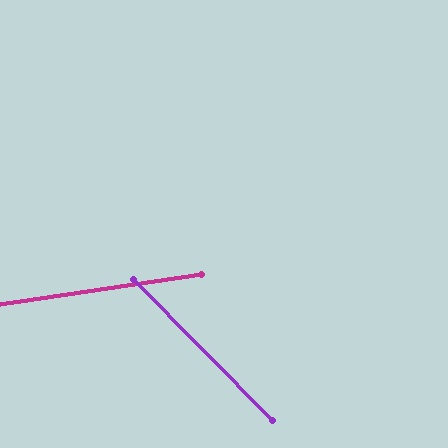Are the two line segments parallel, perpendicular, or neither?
Neither parallel nor perpendicular — they differ by about 54°.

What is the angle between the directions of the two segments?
Approximately 54 degrees.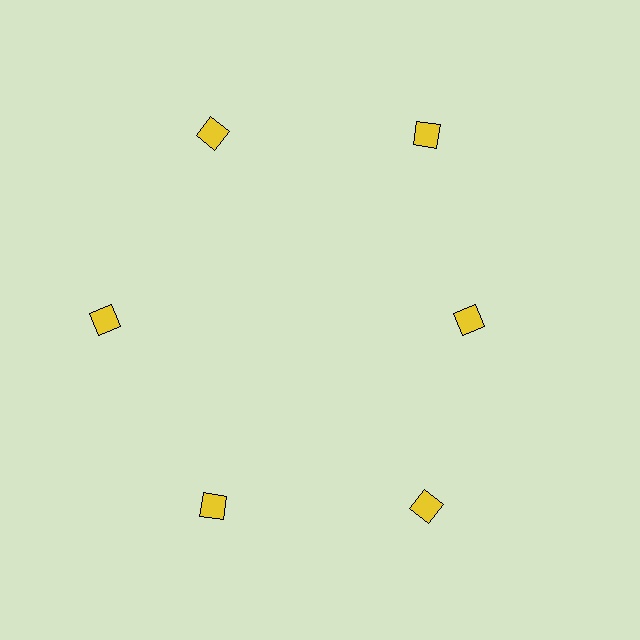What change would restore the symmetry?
The symmetry would be restored by moving it outward, back onto the ring so that all 6 diamonds sit at equal angles and equal distance from the center.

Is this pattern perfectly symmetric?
No. The 6 yellow diamonds are arranged in a ring, but one element near the 3 o'clock position is pulled inward toward the center, breaking the 6-fold rotational symmetry.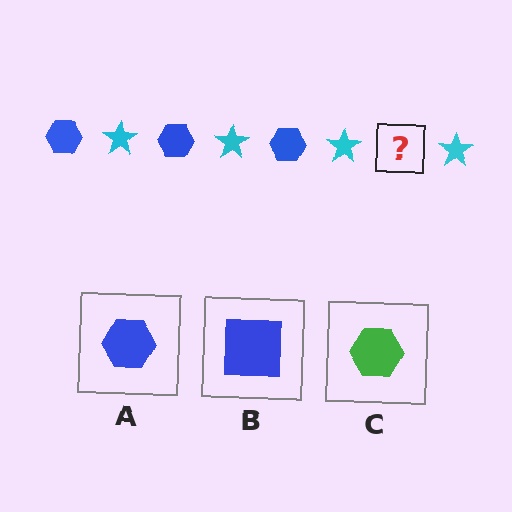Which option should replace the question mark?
Option A.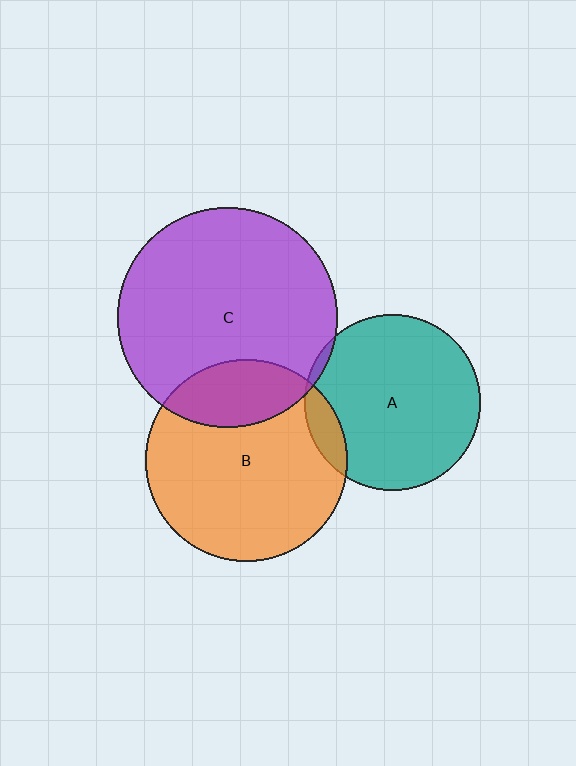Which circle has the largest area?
Circle C (purple).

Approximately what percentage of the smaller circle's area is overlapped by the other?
Approximately 20%.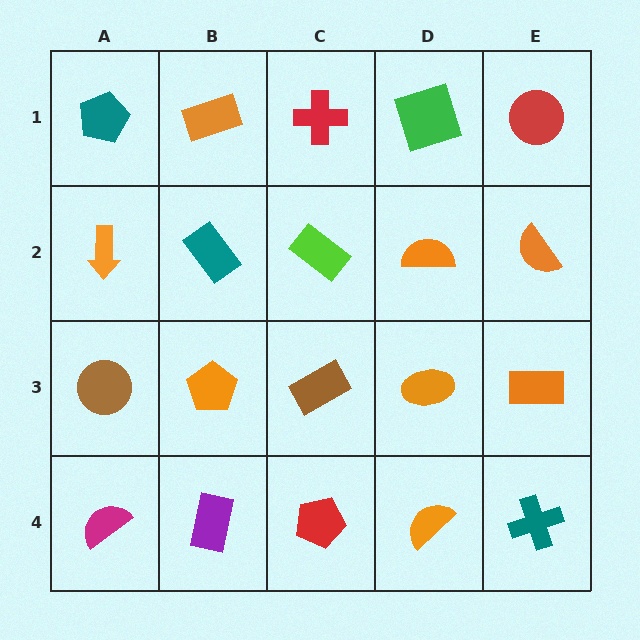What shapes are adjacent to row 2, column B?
An orange rectangle (row 1, column B), an orange pentagon (row 3, column B), an orange arrow (row 2, column A), a lime rectangle (row 2, column C).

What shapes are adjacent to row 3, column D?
An orange semicircle (row 2, column D), an orange semicircle (row 4, column D), a brown rectangle (row 3, column C), an orange rectangle (row 3, column E).